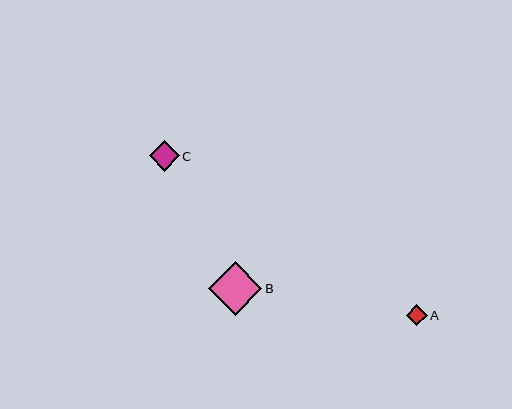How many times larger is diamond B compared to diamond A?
Diamond B is approximately 2.5 times the size of diamond A.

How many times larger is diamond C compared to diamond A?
Diamond C is approximately 1.4 times the size of diamond A.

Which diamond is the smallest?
Diamond A is the smallest with a size of approximately 21 pixels.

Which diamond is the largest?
Diamond B is the largest with a size of approximately 54 pixels.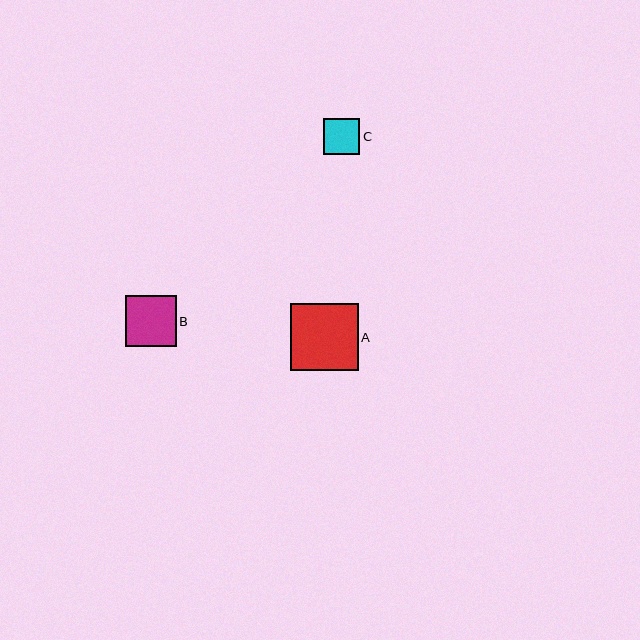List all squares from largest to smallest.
From largest to smallest: A, B, C.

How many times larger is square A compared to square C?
Square A is approximately 1.8 times the size of square C.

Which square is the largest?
Square A is the largest with a size of approximately 68 pixels.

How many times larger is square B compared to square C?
Square B is approximately 1.4 times the size of square C.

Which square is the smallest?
Square C is the smallest with a size of approximately 37 pixels.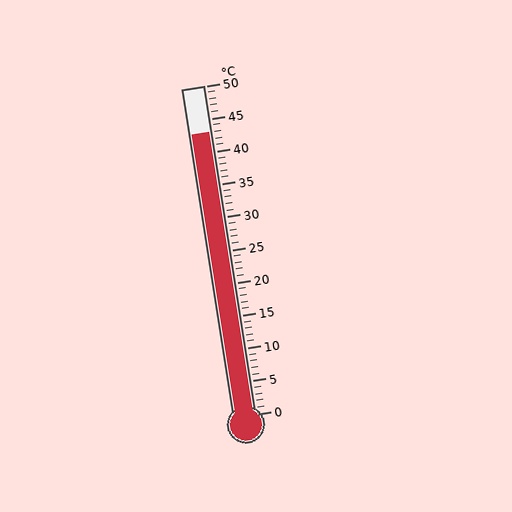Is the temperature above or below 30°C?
The temperature is above 30°C.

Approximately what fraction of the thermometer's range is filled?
The thermometer is filled to approximately 85% of its range.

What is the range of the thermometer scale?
The thermometer scale ranges from 0°C to 50°C.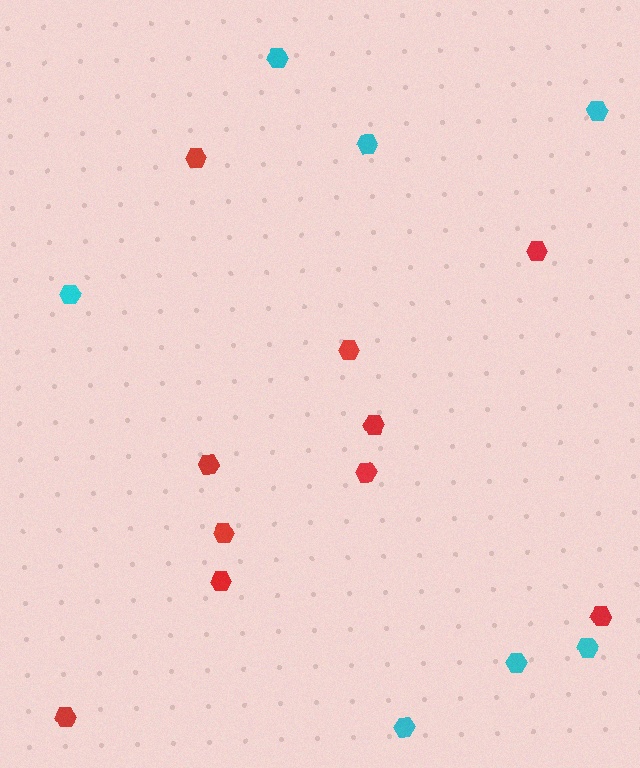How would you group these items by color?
There are 2 groups: one group of cyan hexagons (7) and one group of red hexagons (10).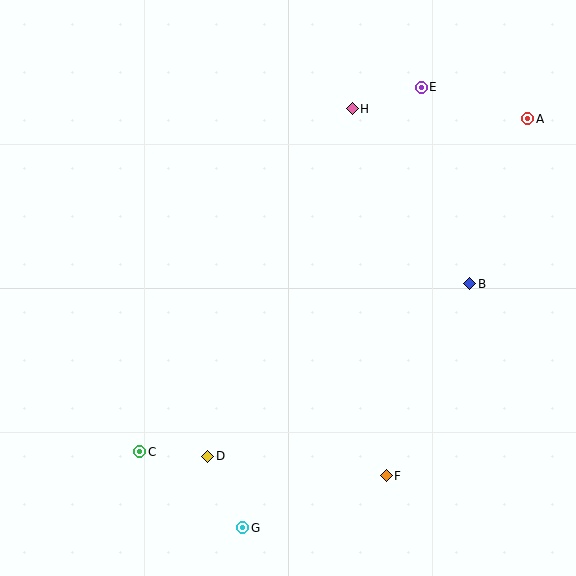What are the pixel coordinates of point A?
Point A is at (528, 119).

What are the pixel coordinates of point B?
Point B is at (470, 284).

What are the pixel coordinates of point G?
Point G is at (243, 528).